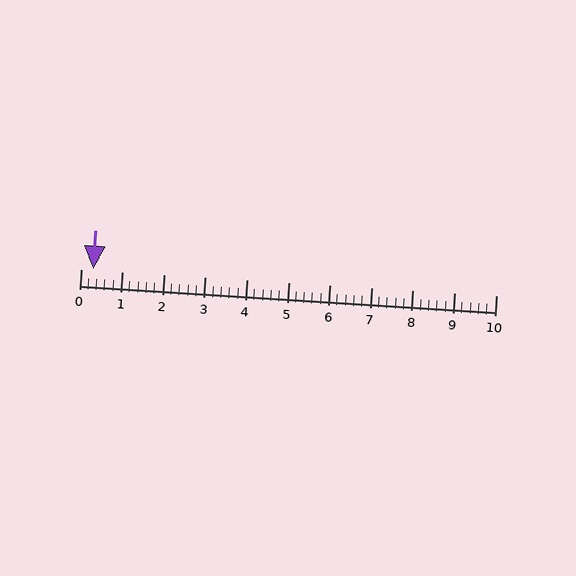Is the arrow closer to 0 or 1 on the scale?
The arrow is closer to 0.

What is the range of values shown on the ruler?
The ruler shows values from 0 to 10.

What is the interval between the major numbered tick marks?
The major tick marks are spaced 1 units apart.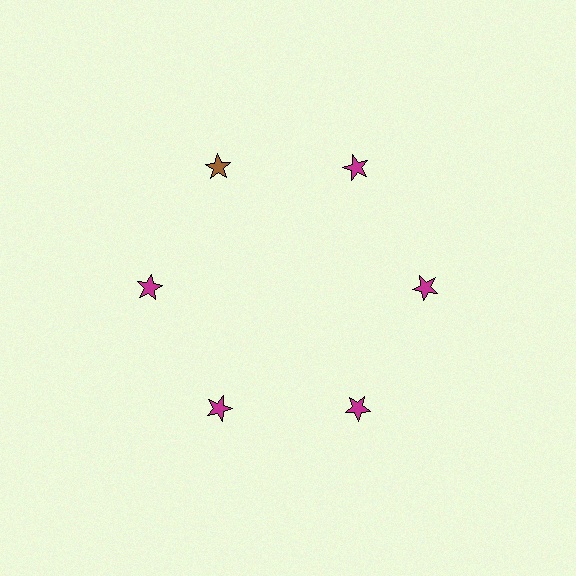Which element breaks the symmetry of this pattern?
The brown star at roughly the 11 o'clock position breaks the symmetry. All other shapes are magenta stars.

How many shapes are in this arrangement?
There are 6 shapes arranged in a ring pattern.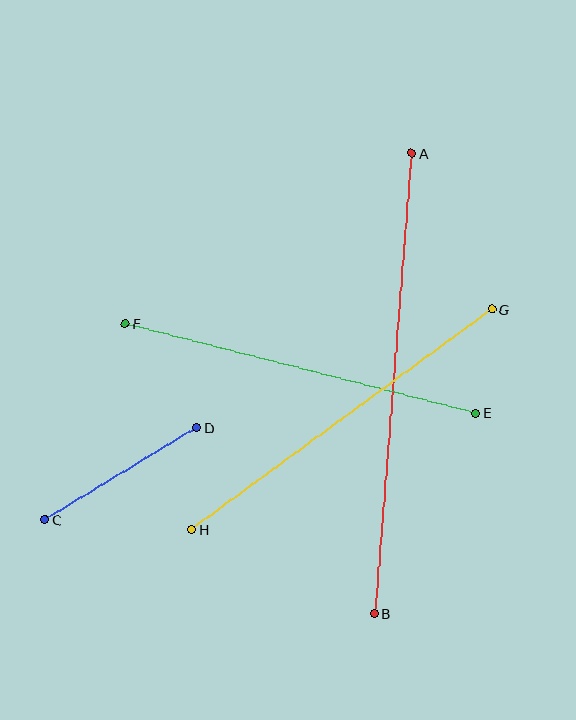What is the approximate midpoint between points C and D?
The midpoint is at approximately (121, 474) pixels.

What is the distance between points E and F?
The distance is approximately 362 pixels.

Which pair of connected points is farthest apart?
Points A and B are farthest apart.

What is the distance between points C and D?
The distance is approximately 178 pixels.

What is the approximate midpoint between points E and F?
The midpoint is at approximately (300, 368) pixels.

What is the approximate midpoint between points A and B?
The midpoint is at approximately (393, 383) pixels.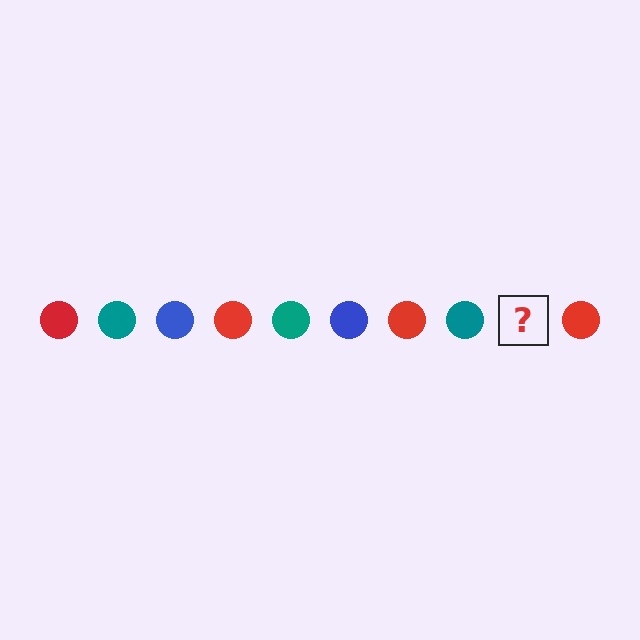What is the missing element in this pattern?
The missing element is a blue circle.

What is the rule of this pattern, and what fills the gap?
The rule is that the pattern cycles through red, teal, blue circles. The gap should be filled with a blue circle.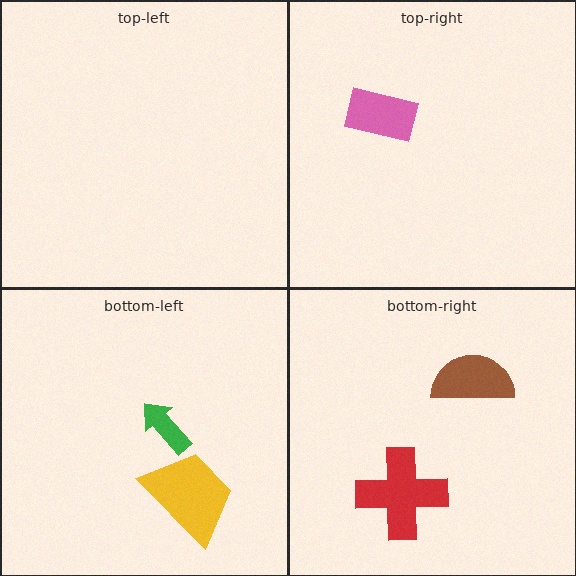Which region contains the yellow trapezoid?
The bottom-left region.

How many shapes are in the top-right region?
1.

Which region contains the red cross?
The bottom-right region.